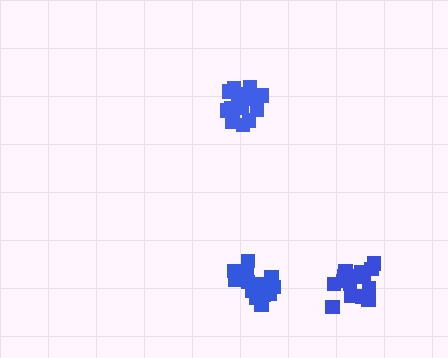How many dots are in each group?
Group 1: 15 dots, Group 2: 17 dots, Group 3: 16 dots (48 total).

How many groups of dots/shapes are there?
There are 3 groups.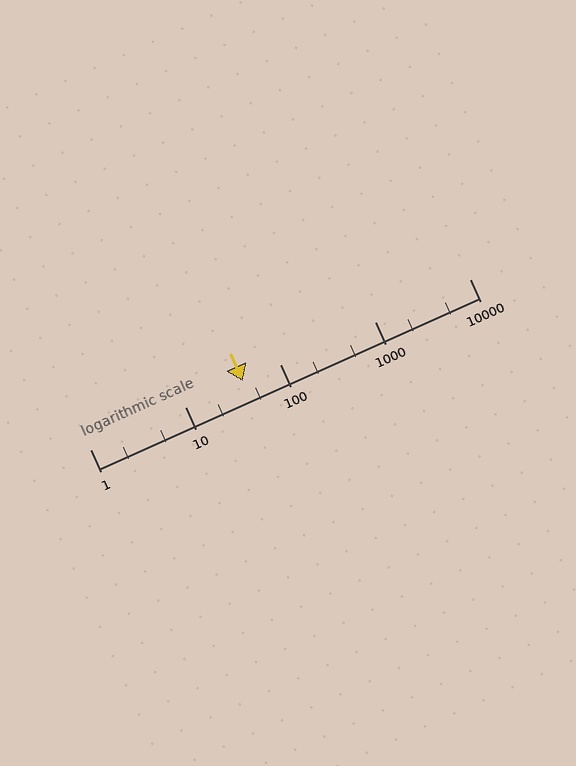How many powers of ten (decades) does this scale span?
The scale spans 4 decades, from 1 to 10000.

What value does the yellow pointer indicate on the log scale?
The pointer indicates approximately 41.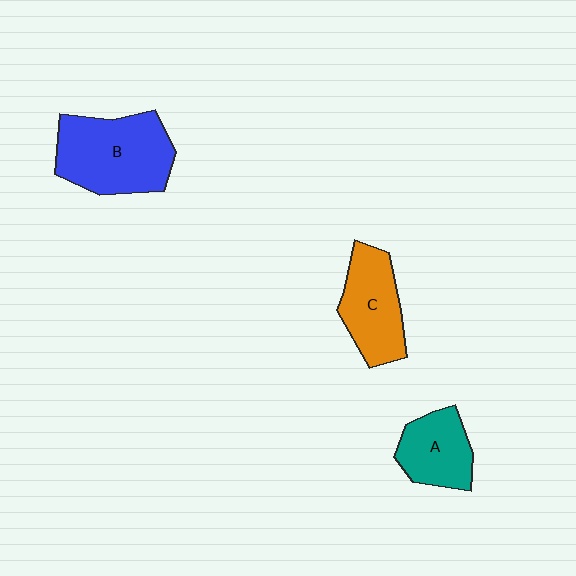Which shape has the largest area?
Shape B (blue).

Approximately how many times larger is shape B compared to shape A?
Approximately 1.7 times.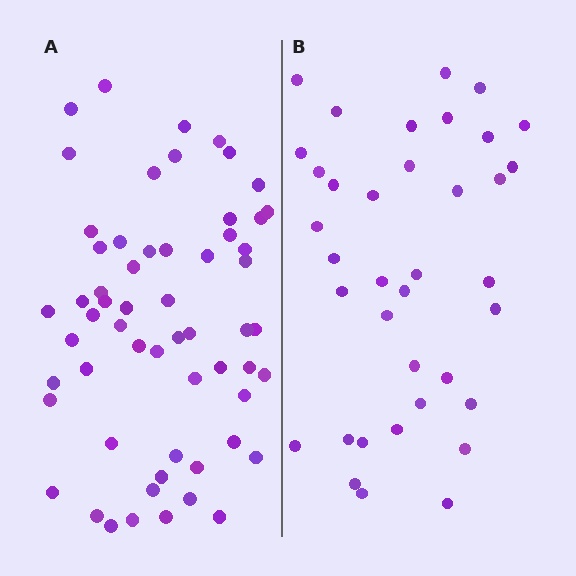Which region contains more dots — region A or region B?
Region A (the left region) has more dots.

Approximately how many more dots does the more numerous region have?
Region A has approximately 20 more dots than region B.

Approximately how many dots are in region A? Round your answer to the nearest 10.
About 60 dots. (The exact count is 59, which rounds to 60.)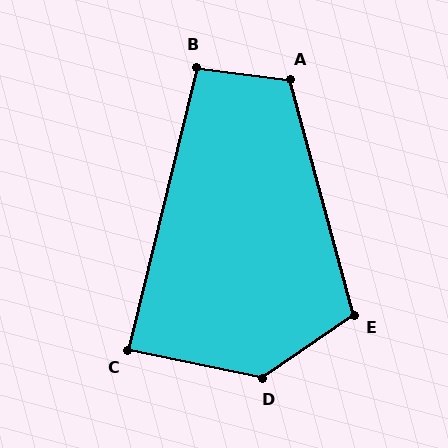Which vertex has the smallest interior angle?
C, at approximately 88 degrees.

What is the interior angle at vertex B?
Approximately 96 degrees (obtuse).